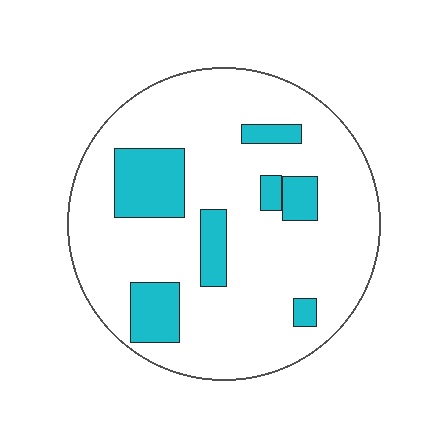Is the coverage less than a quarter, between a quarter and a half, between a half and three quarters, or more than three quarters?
Less than a quarter.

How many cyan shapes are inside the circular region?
7.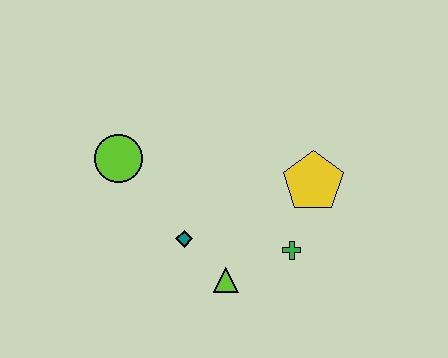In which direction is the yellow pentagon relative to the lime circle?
The yellow pentagon is to the right of the lime circle.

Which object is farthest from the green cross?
The lime circle is farthest from the green cross.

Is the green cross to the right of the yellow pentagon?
No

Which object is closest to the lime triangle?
The teal diamond is closest to the lime triangle.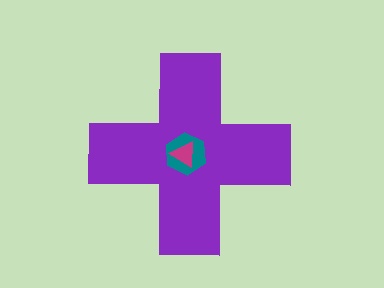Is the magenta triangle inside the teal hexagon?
Yes.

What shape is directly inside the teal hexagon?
The magenta triangle.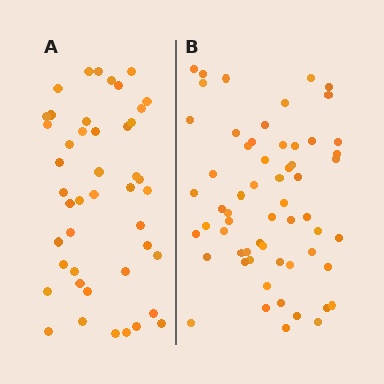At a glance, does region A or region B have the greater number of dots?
Region B (the right region) has more dots.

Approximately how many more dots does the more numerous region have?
Region B has approximately 15 more dots than region A.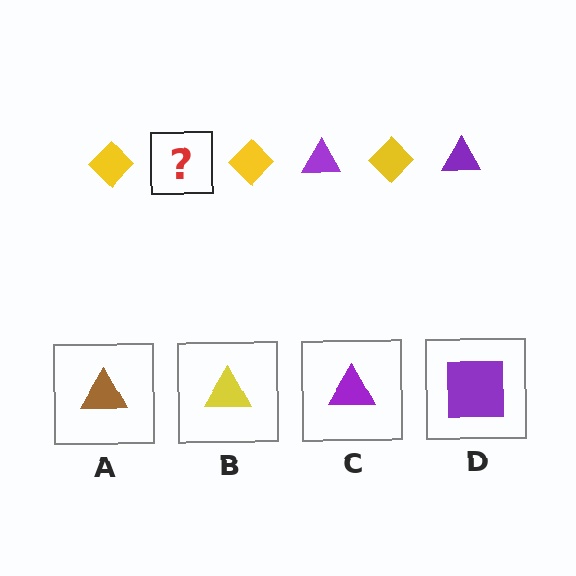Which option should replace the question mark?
Option C.